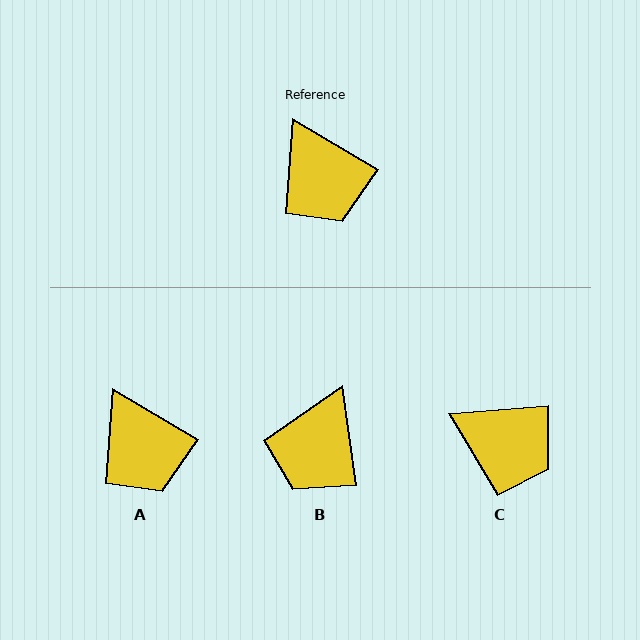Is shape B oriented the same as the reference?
No, it is off by about 51 degrees.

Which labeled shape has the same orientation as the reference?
A.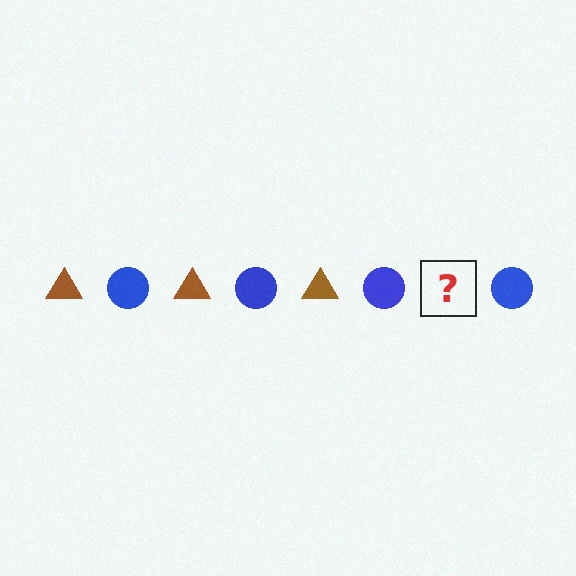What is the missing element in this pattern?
The missing element is a brown triangle.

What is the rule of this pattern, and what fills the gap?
The rule is that the pattern alternates between brown triangle and blue circle. The gap should be filled with a brown triangle.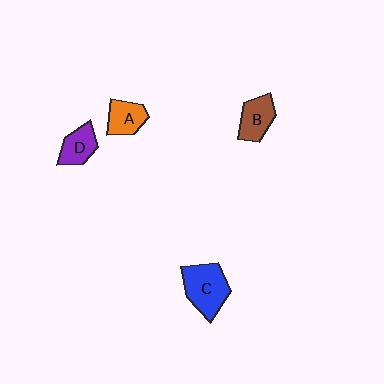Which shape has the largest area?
Shape C (blue).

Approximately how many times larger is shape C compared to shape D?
Approximately 1.7 times.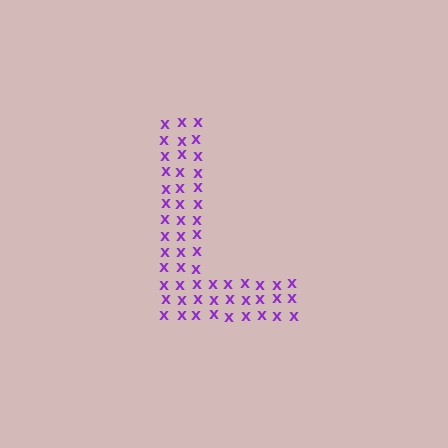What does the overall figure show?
The overall figure shows the letter L.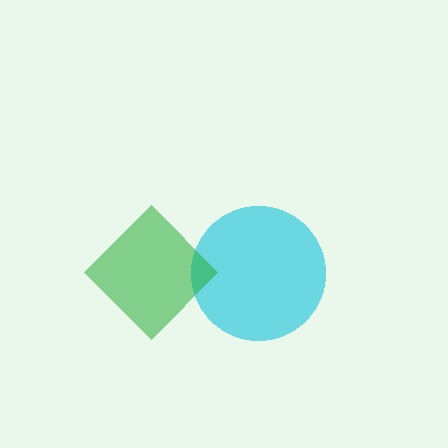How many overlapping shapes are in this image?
There are 2 overlapping shapes in the image.